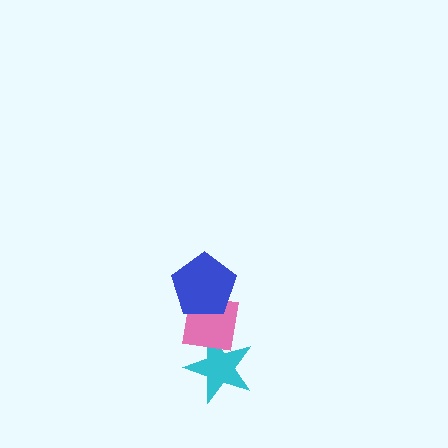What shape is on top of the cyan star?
The pink square is on top of the cyan star.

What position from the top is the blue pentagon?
The blue pentagon is 1st from the top.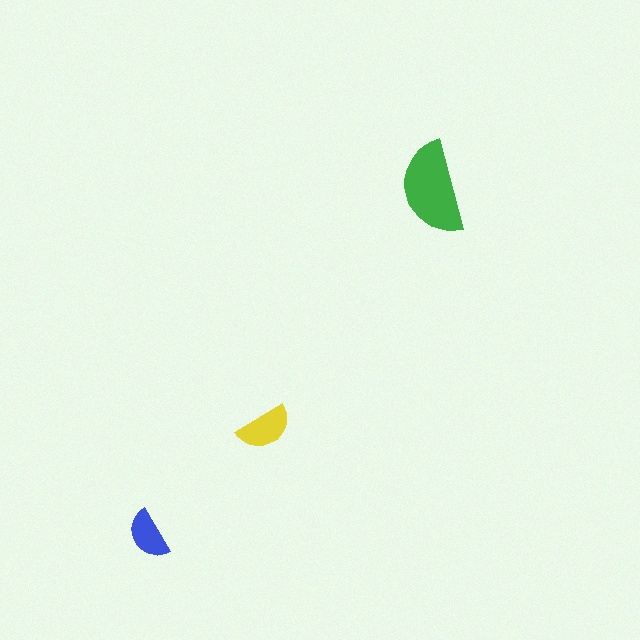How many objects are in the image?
There are 3 objects in the image.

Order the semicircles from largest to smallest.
the green one, the yellow one, the blue one.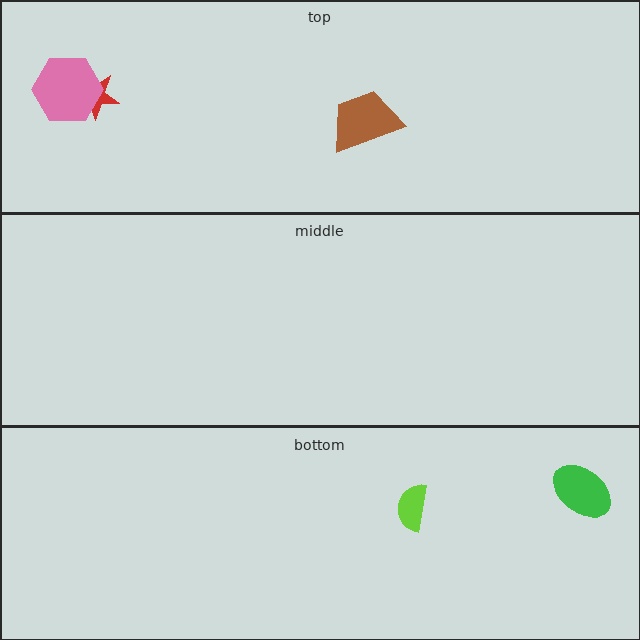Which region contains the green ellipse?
The bottom region.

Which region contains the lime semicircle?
The bottom region.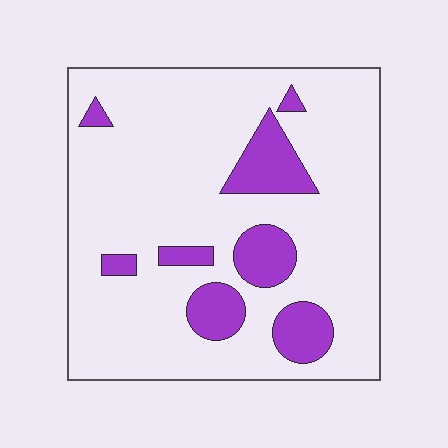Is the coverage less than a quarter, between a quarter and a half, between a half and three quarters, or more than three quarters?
Less than a quarter.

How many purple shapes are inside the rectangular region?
8.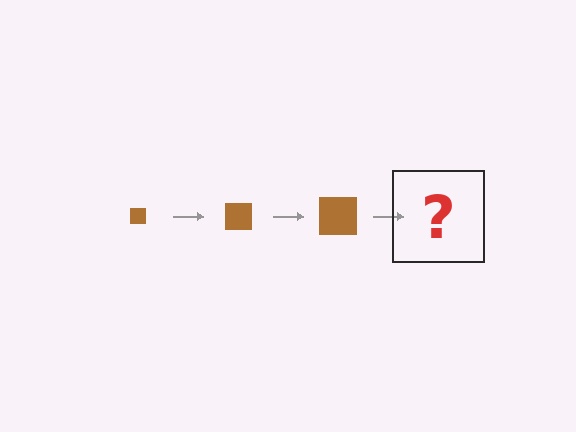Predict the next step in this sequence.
The next step is a brown square, larger than the previous one.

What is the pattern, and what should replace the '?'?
The pattern is that the square gets progressively larger each step. The '?' should be a brown square, larger than the previous one.